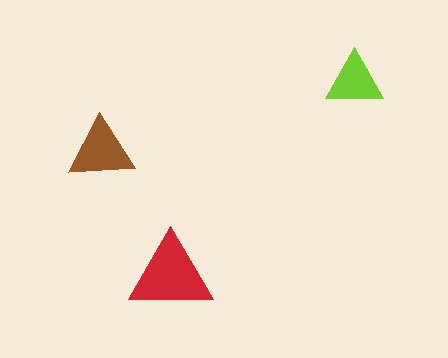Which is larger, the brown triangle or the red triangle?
The red one.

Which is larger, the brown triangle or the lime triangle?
The brown one.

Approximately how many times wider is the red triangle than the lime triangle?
About 1.5 times wider.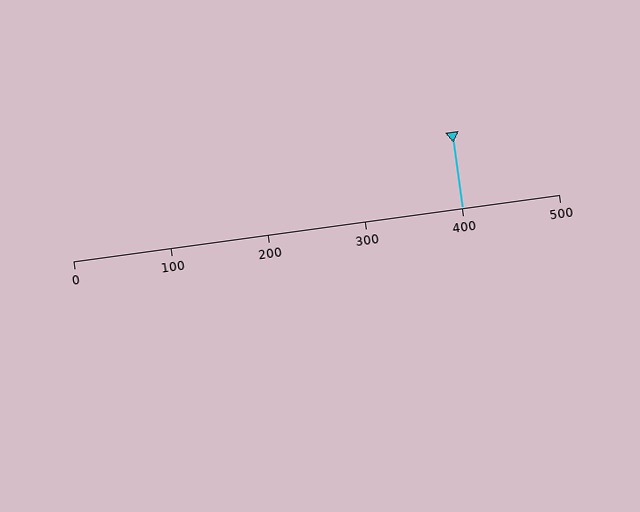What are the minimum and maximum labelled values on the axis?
The axis runs from 0 to 500.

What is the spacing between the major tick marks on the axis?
The major ticks are spaced 100 apart.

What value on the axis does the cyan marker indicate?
The marker indicates approximately 400.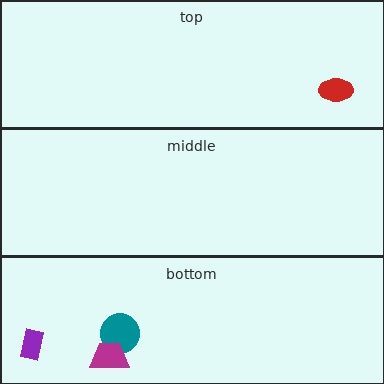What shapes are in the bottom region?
The teal circle, the purple rectangle, the magenta trapezoid.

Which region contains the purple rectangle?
The bottom region.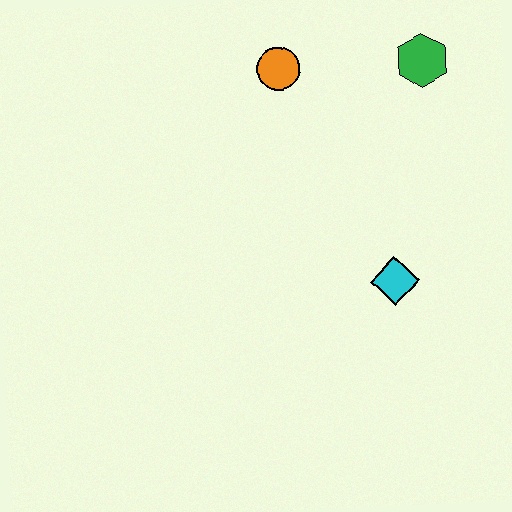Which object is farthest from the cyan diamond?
The orange circle is farthest from the cyan diamond.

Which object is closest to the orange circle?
The green hexagon is closest to the orange circle.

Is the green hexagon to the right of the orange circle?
Yes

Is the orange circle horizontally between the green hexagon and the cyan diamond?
No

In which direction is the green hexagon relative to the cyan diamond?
The green hexagon is above the cyan diamond.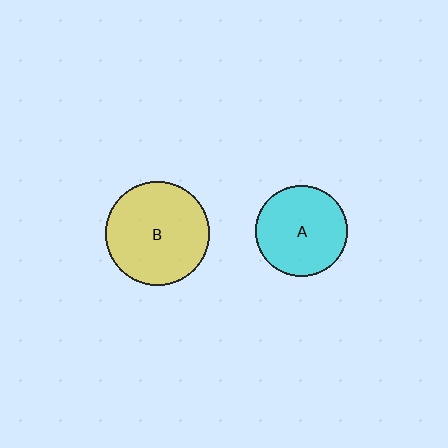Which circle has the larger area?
Circle B (yellow).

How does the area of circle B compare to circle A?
Approximately 1.3 times.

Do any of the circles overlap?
No, none of the circles overlap.